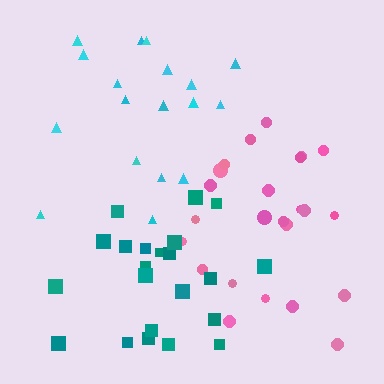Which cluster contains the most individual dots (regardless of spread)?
Pink (24).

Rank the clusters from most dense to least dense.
teal, pink, cyan.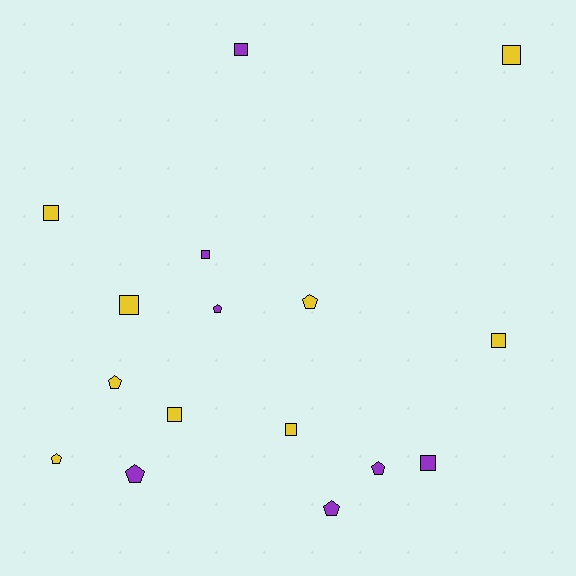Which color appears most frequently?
Yellow, with 9 objects.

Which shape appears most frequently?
Square, with 9 objects.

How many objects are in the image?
There are 16 objects.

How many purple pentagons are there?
There are 4 purple pentagons.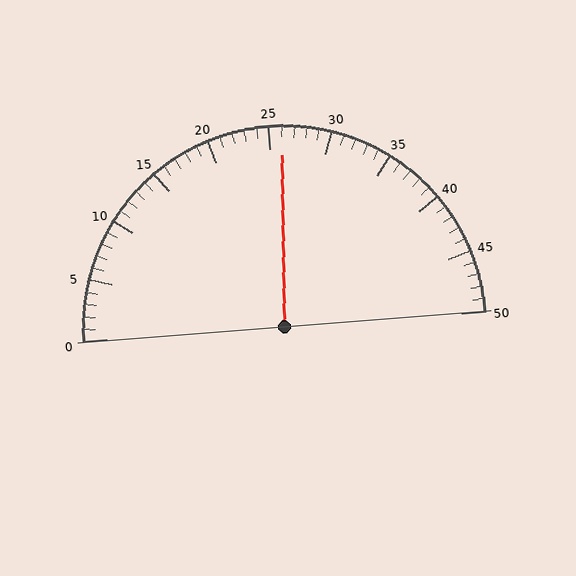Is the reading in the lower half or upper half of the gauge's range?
The reading is in the upper half of the range (0 to 50).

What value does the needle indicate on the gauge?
The needle indicates approximately 26.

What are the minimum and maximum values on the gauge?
The gauge ranges from 0 to 50.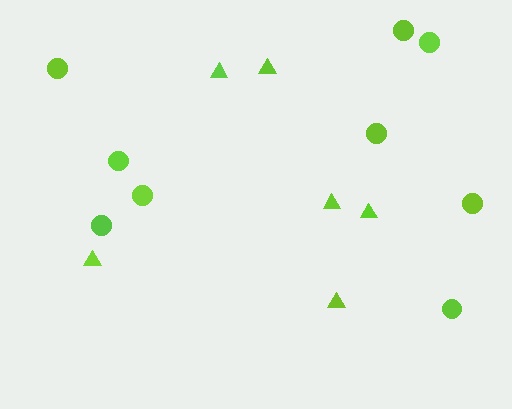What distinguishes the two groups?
There are 2 groups: one group of circles (9) and one group of triangles (6).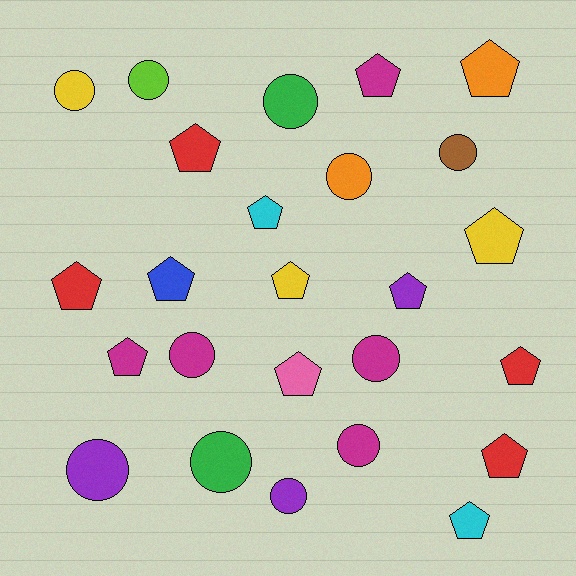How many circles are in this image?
There are 11 circles.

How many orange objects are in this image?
There are 2 orange objects.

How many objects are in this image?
There are 25 objects.